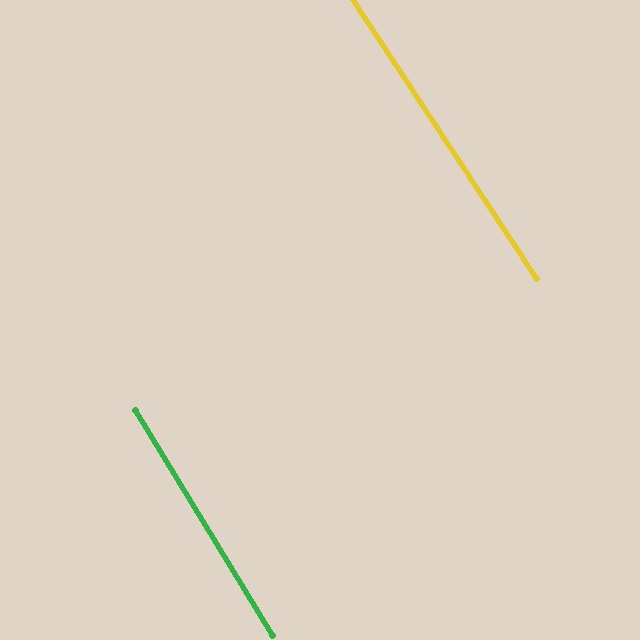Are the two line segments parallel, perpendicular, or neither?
Parallel — their directions differ by only 1.9°.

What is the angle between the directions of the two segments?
Approximately 2 degrees.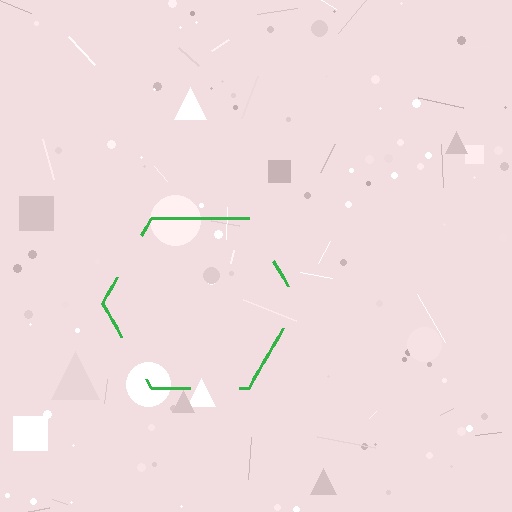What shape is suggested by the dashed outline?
The dashed outline suggests a hexagon.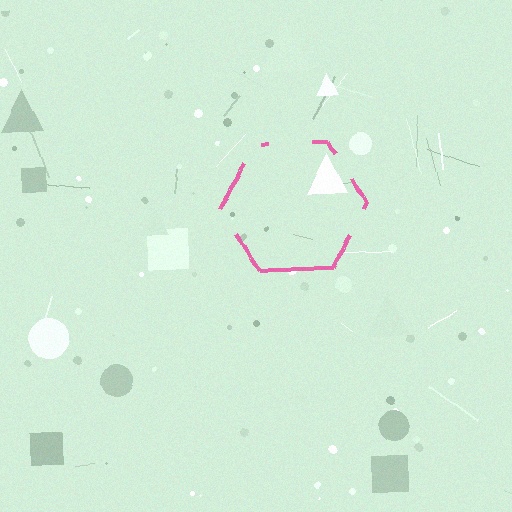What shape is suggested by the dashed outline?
The dashed outline suggests a hexagon.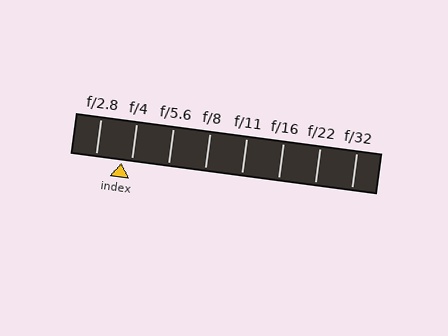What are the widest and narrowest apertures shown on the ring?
The widest aperture shown is f/2.8 and the narrowest is f/32.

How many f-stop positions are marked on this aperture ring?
There are 8 f-stop positions marked.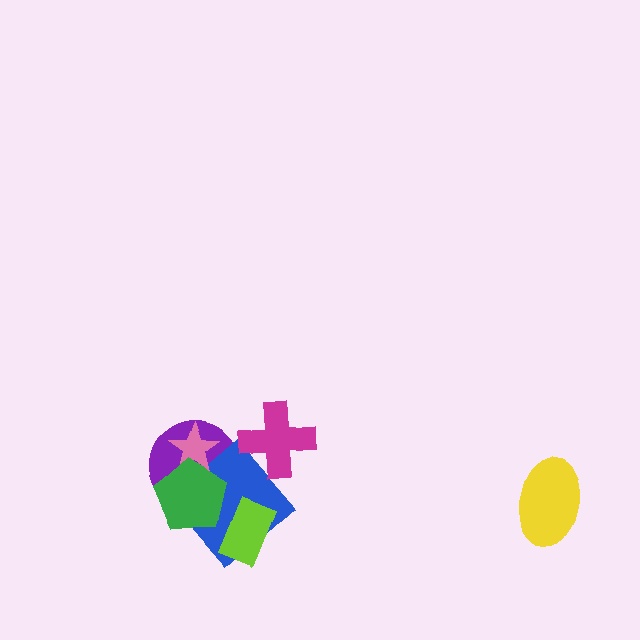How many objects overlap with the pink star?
2 objects overlap with the pink star.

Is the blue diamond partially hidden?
Yes, it is partially covered by another shape.